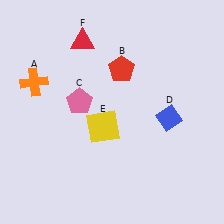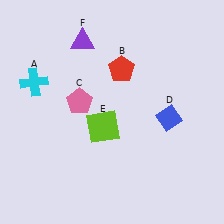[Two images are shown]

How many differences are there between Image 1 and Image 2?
There are 3 differences between the two images.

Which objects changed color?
A changed from orange to cyan. E changed from yellow to lime. F changed from red to purple.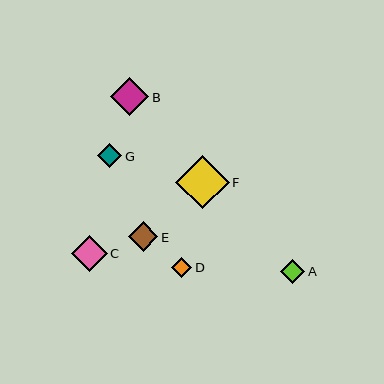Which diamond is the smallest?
Diamond D is the smallest with a size of approximately 20 pixels.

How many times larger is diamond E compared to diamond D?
Diamond E is approximately 1.4 times the size of diamond D.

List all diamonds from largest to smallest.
From largest to smallest: F, B, C, E, A, G, D.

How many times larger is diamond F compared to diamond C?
Diamond F is approximately 1.5 times the size of diamond C.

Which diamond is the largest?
Diamond F is the largest with a size of approximately 53 pixels.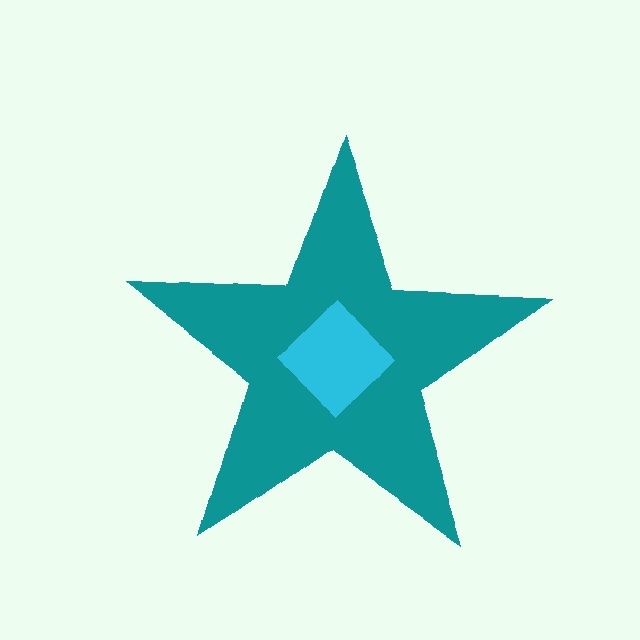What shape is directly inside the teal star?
The cyan diamond.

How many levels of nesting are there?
2.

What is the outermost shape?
The teal star.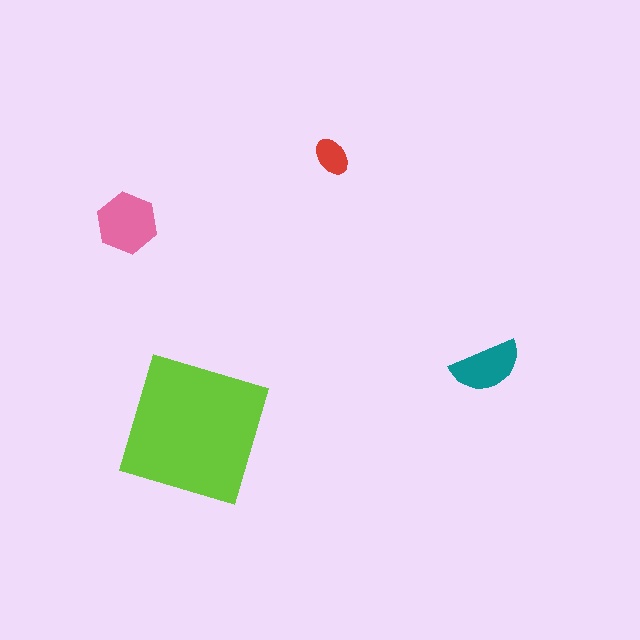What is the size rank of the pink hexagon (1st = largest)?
2nd.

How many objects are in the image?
There are 4 objects in the image.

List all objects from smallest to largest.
The red ellipse, the teal semicircle, the pink hexagon, the lime square.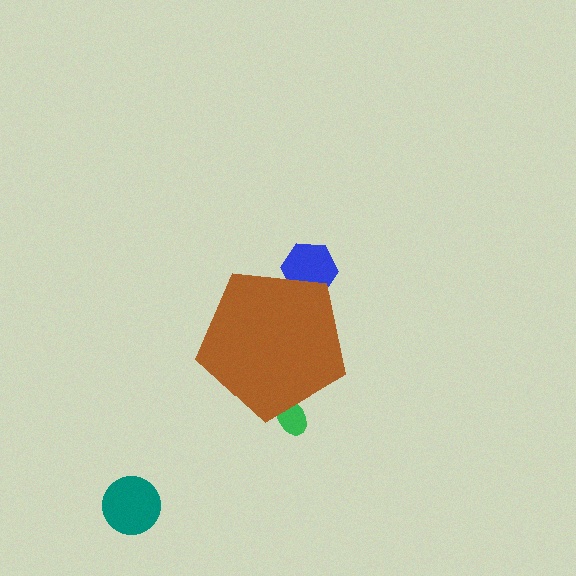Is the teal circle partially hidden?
No, the teal circle is fully visible.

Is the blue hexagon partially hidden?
Yes, the blue hexagon is partially hidden behind the brown pentagon.